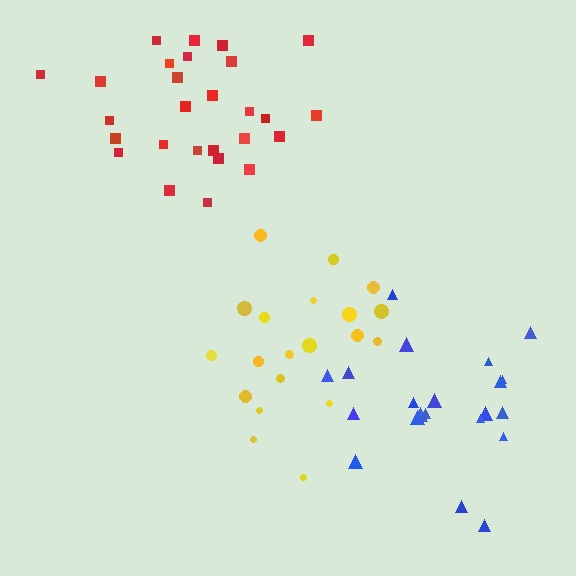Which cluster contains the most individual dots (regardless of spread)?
Red (27).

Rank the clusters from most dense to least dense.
red, blue, yellow.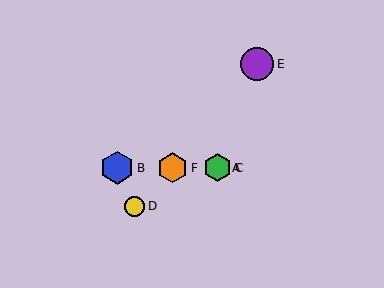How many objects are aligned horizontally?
4 objects (A, B, C, F) are aligned horizontally.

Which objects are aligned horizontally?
Objects A, B, C, F are aligned horizontally.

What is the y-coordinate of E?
Object E is at y≈64.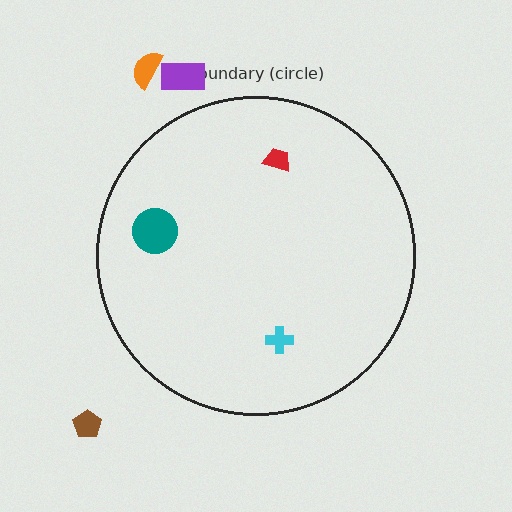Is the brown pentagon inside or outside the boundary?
Outside.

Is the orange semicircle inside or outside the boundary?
Outside.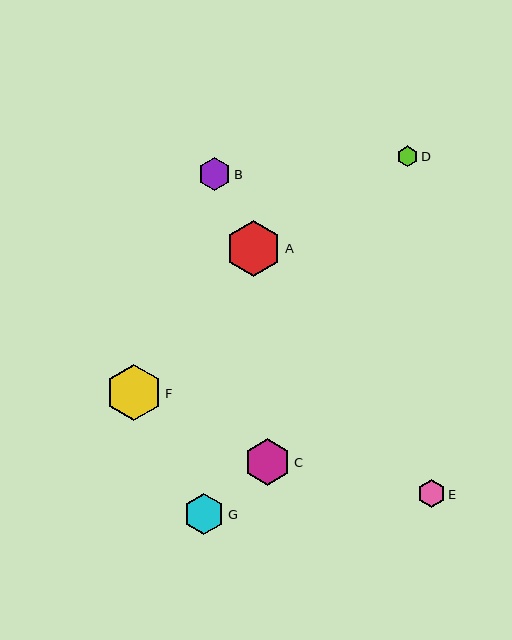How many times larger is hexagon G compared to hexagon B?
Hexagon G is approximately 1.2 times the size of hexagon B.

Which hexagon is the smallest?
Hexagon D is the smallest with a size of approximately 21 pixels.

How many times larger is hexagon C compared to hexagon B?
Hexagon C is approximately 1.4 times the size of hexagon B.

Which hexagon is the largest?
Hexagon F is the largest with a size of approximately 57 pixels.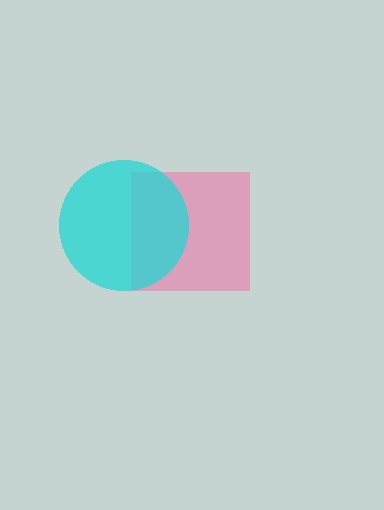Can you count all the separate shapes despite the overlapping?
Yes, there are 2 separate shapes.